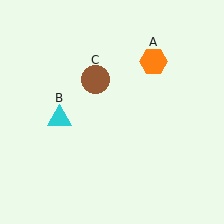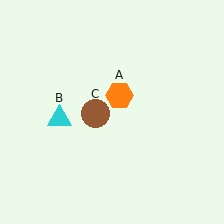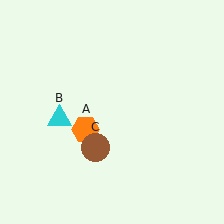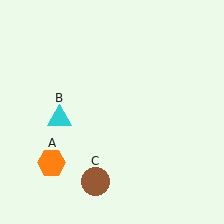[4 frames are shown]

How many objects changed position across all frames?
2 objects changed position: orange hexagon (object A), brown circle (object C).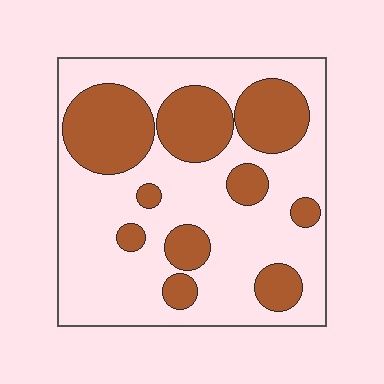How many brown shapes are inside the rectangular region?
10.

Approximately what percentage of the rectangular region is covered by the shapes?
Approximately 35%.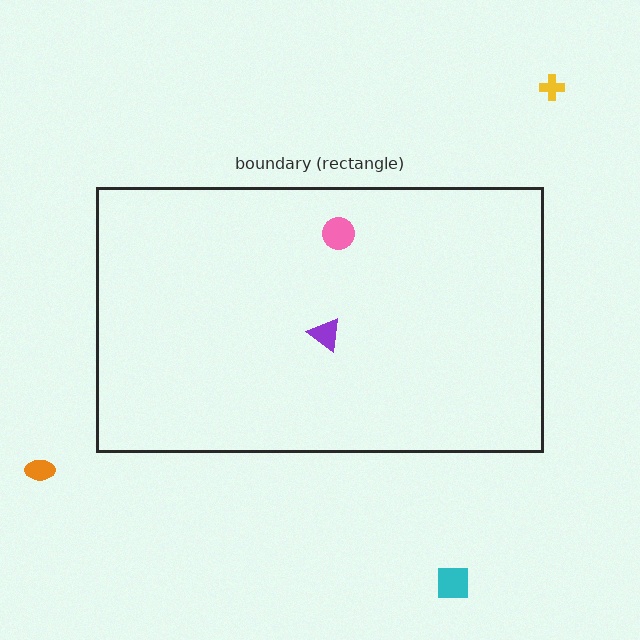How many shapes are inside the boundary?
2 inside, 3 outside.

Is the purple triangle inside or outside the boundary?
Inside.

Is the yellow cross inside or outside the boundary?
Outside.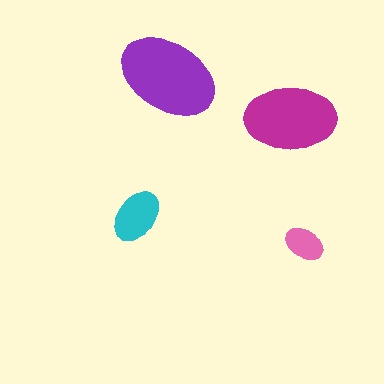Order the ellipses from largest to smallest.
the purple one, the magenta one, the cyan one, the pink one.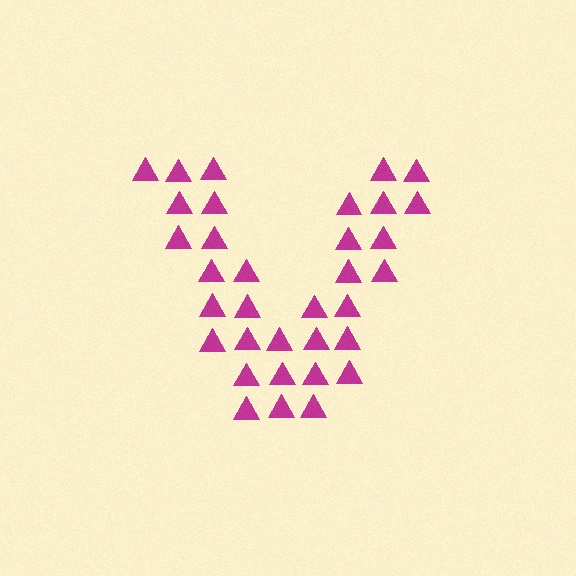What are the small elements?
The small elements are triangles.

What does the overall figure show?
The overall figure shows the letter V.